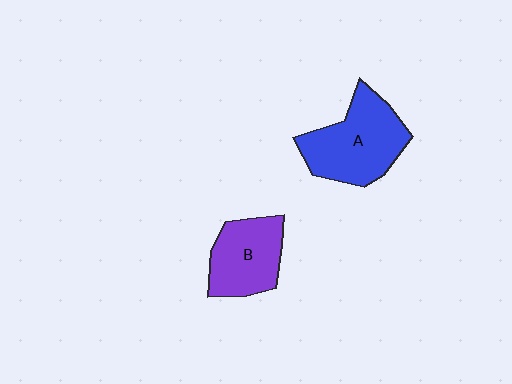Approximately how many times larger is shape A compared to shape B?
Approximately 1.3 times.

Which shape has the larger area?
Shape A (blue).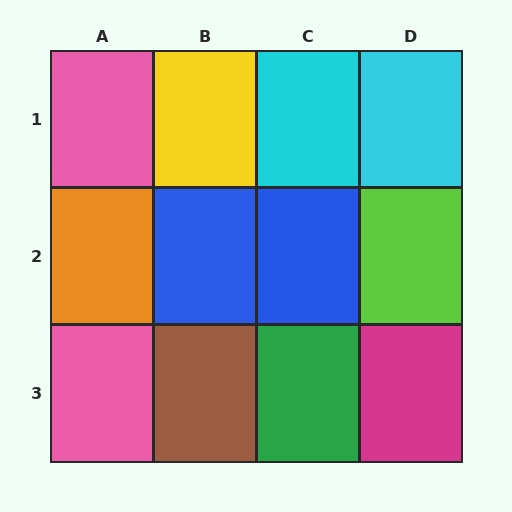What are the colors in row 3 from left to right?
Pink, brown, green, magenta.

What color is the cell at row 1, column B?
Yellow.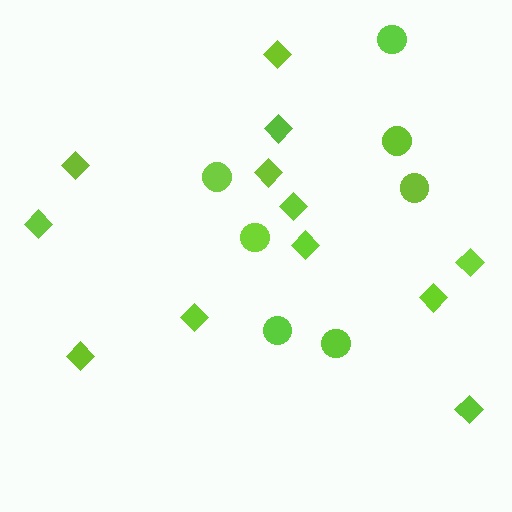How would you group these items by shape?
There are 2 groups: one group of diamonds (12) and one group of circles (7).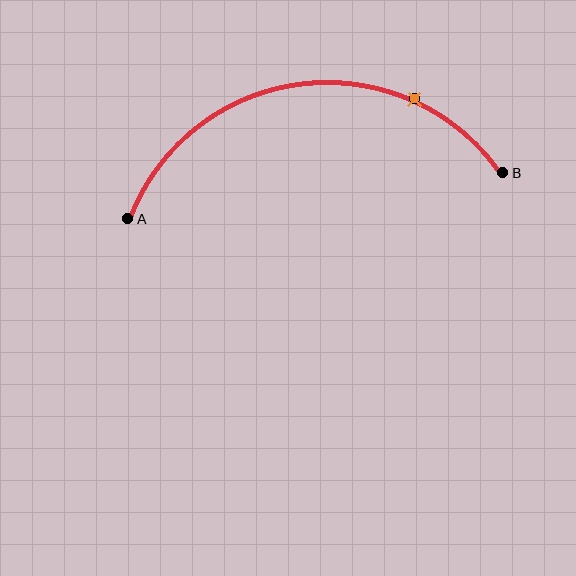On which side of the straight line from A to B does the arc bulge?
The arc bulges above the straight line connecting A and B.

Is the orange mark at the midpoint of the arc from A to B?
No. The orange mark lies on the arc but is closer to endpoint B. The arc midpoint would be at the point on the curve equidistant along the arc from both A and B.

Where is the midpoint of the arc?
The arc midpoint is the point on the curve farthest from the straight line joining A and B. It sits above that line.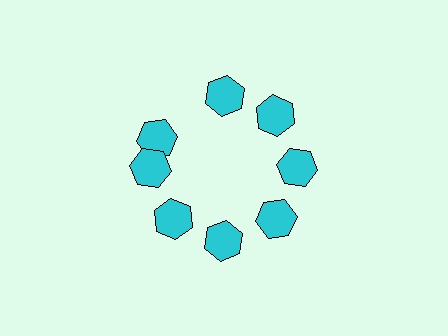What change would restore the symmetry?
The symmetry would be restored by rotating it back into even spacing with its neighbors so that all 8 hexagons sit at equal angles and equal distance from the center.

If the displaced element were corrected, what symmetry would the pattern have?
It would have 8-fold rotational symmetry — the pattern would map onto itself every 45 degrees.